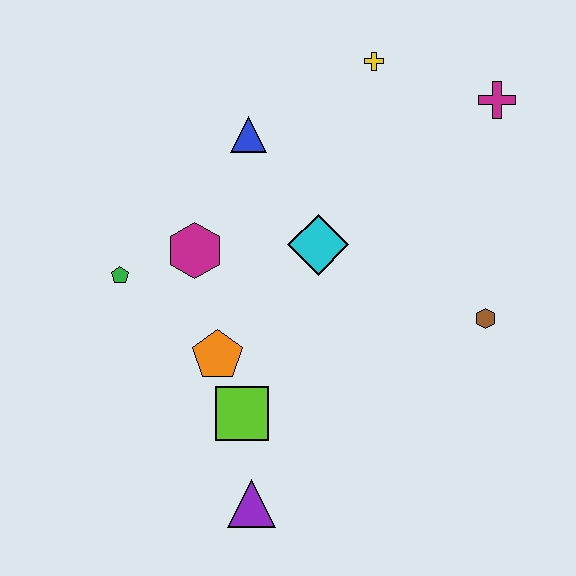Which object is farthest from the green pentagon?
The magenta cross is farthest from the green pentagon.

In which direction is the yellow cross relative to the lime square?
The yellow cross is above the lime square.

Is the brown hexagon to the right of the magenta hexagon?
Yes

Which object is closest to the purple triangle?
The lime square is closest to the purple triangle.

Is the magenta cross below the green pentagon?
No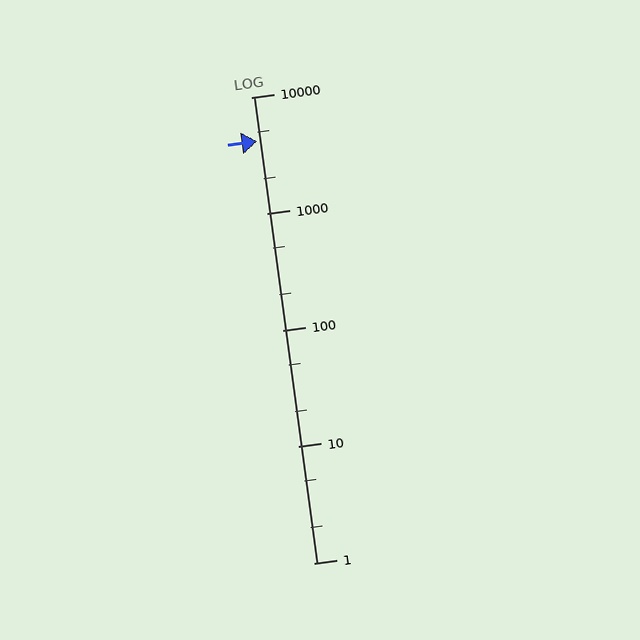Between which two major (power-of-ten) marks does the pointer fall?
The pointer is between 1000 and 10000.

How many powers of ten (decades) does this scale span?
The scale spans 4 decades, from 1 to 10000.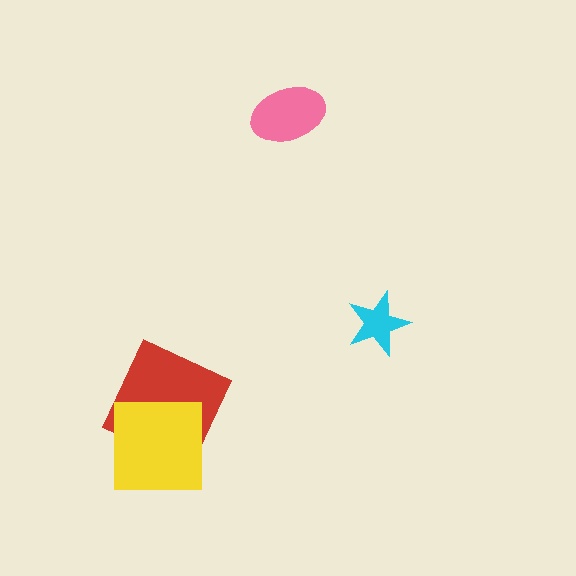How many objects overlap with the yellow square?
1 object overlaps with the yellow square.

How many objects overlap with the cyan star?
0 objects overlap with the cyan star.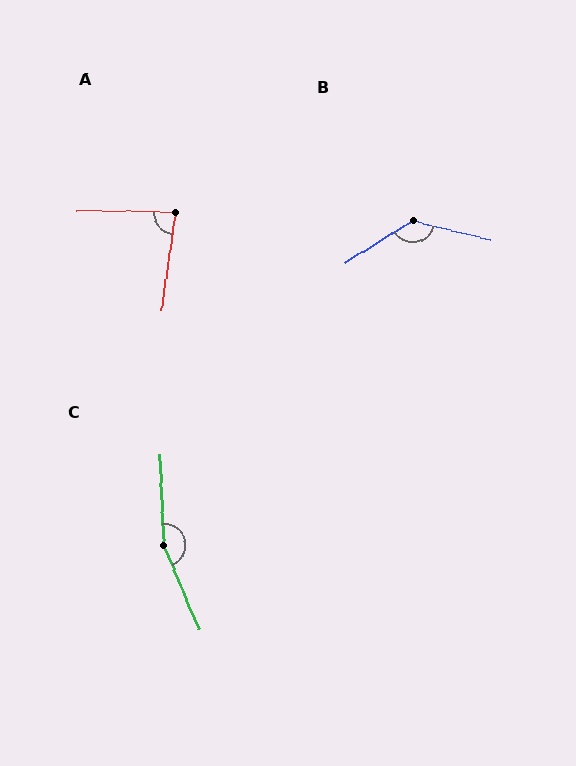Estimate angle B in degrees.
Approximately 135 degrees.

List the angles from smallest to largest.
A (83°), B (135°), C (159°).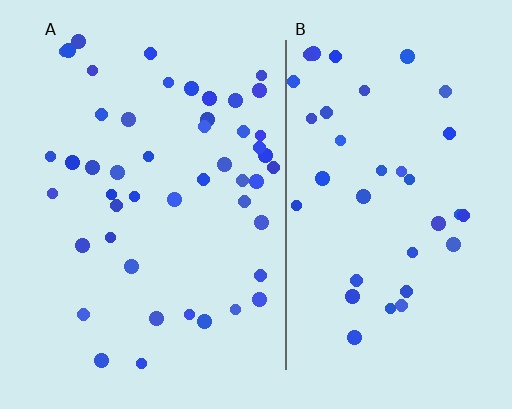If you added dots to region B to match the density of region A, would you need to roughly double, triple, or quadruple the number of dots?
Approximately double.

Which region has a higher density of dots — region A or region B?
A (the left).